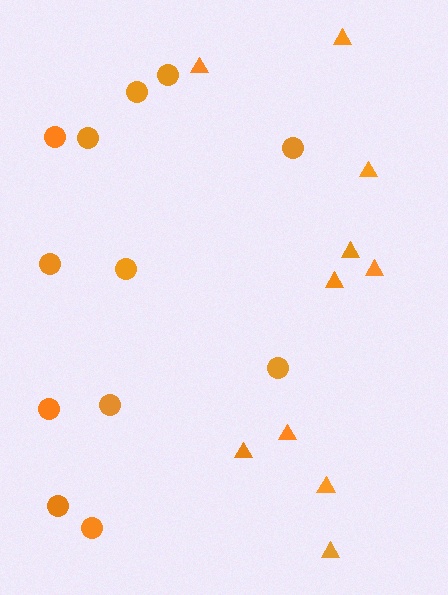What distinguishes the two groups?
There are 2 groups: one group of triangles (10) and one group of circles (12).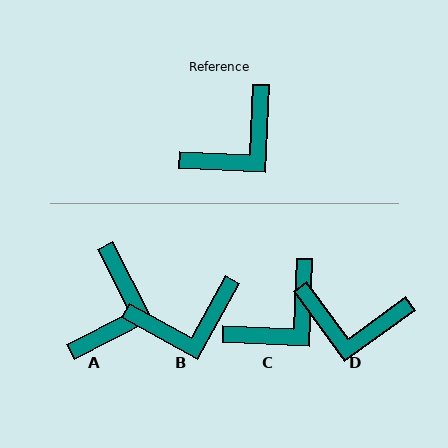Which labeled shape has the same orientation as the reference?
C.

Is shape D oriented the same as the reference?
No, it is off by about 51 degrees.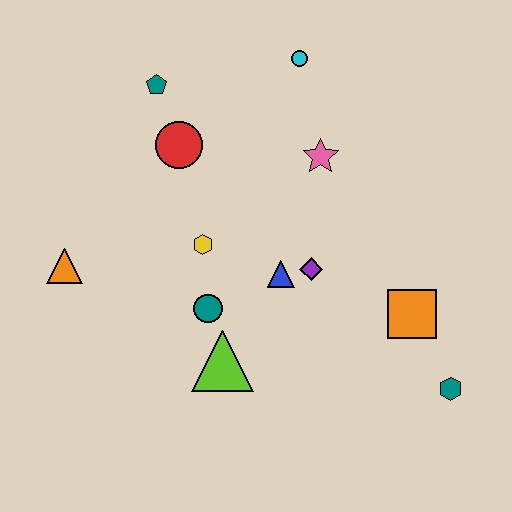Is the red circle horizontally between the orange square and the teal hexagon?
No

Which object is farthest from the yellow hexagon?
The teal hexagon is farthest from the yellow hexagon.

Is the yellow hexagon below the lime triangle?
No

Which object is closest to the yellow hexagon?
The teal circle is closest to the yellow hexagon.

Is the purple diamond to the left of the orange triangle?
No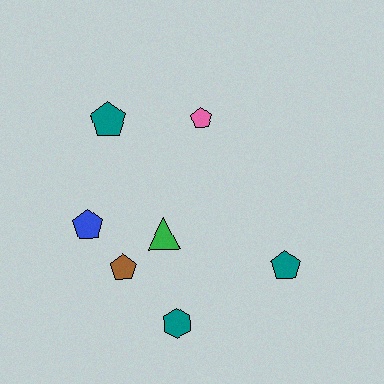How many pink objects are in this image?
There is 1 pink object.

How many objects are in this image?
There are 7 objects.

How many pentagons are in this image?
There are 5 pentagons.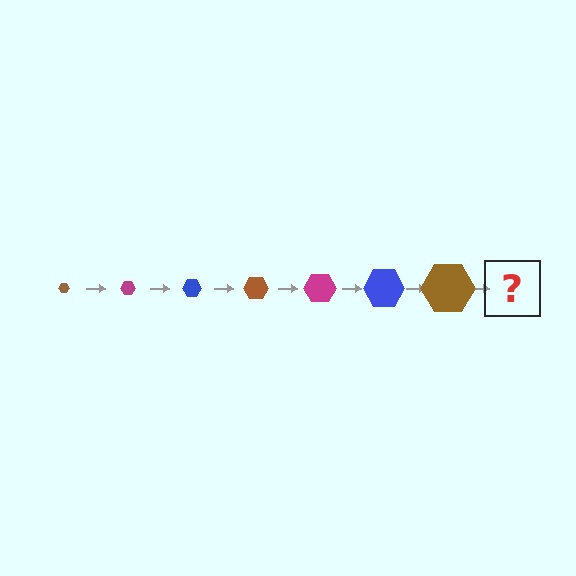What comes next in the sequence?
The next element should be a magenta hexagon, larger than the previous one.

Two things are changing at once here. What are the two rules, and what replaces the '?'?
The two rules are that the hexagon grows larger each step and the color cycles through brown, magenta, and blue. The '?' should be a magenta hexagon, larger than the previous one.